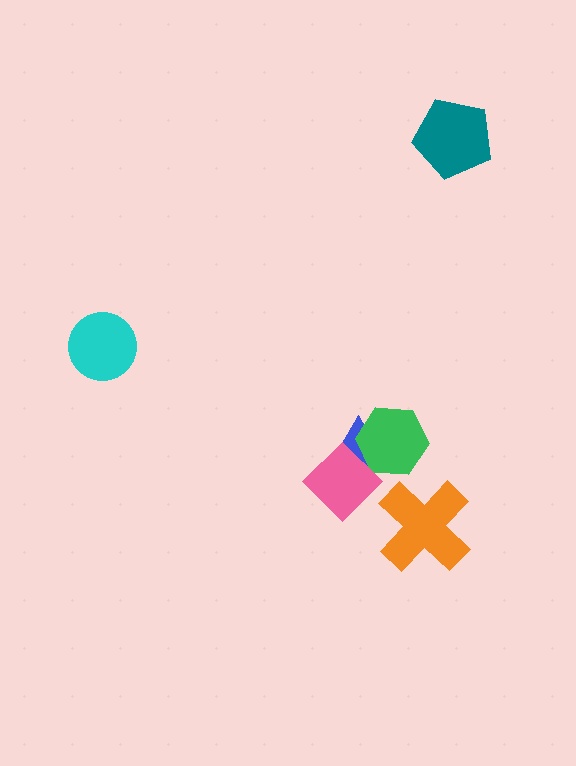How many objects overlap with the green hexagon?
2 objects overlap with the green hexagon.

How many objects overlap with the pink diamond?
2 objects overlap with the pink diamond.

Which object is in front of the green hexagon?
The pink diamond is in front of the green hexagon.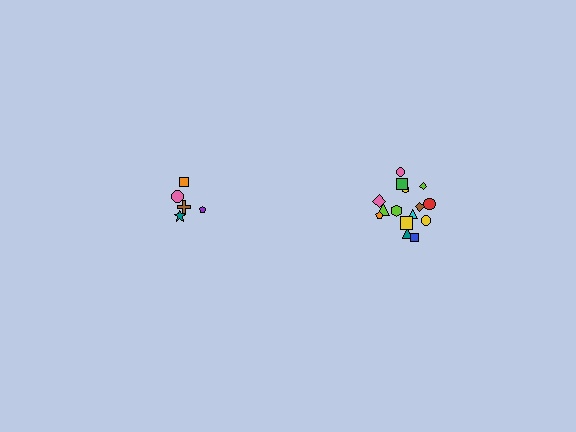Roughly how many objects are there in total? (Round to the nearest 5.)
Roughly 20 objects in total.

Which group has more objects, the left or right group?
The right group.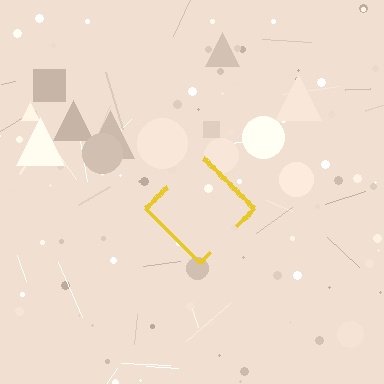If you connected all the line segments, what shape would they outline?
They would outline a diamond.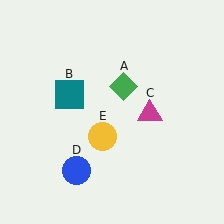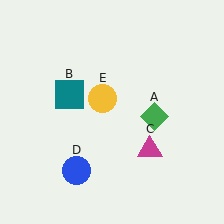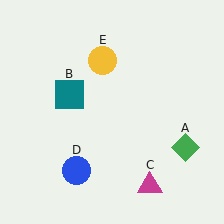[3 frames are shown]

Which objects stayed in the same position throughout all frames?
Teal square (object B) and blue circle (object D) remained stationary.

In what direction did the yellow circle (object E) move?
The yellow circle (object E) moved up.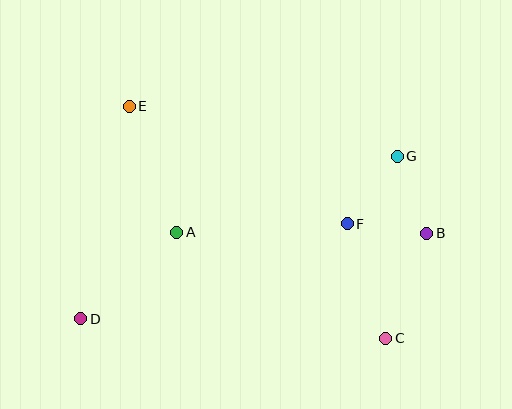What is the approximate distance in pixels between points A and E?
The distance between A and E is approximately 135 pixels.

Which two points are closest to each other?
Points B and F are closest to each other.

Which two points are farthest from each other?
Points B and D are farthest from each other.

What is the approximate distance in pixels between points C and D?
The distance between C and D is approximately 306 pixels.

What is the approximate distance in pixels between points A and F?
The distance between A and F is approximately 171 pixels.